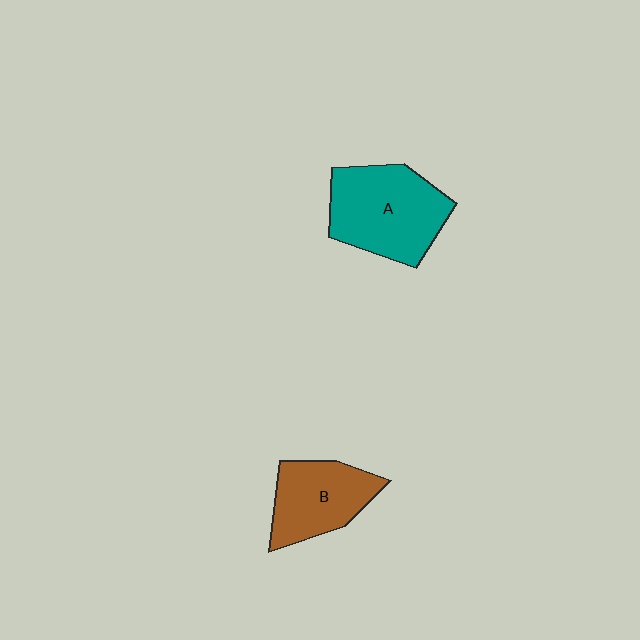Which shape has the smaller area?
Shape B (brown).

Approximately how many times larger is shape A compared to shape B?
Approximately 1.4 times.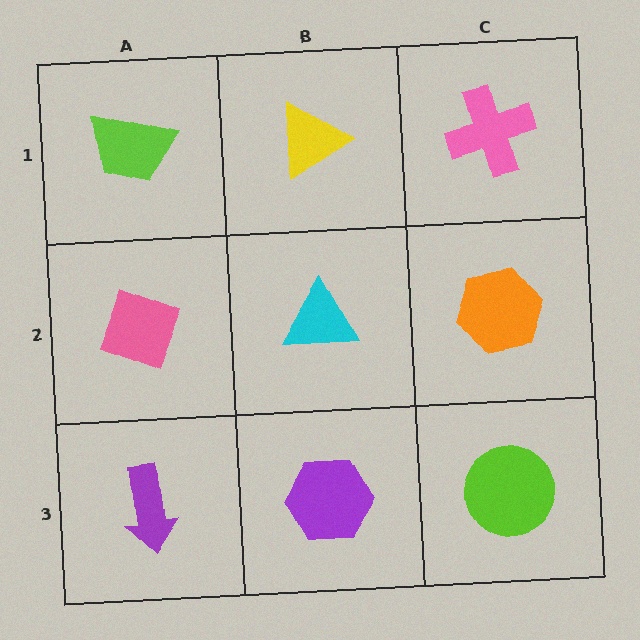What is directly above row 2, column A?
A lime trapezoid.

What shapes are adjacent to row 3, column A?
A pink diamond (row 2, column A), a purple hexagon (row 3, column B).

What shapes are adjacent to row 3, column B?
A cyan triangle (row 2, column B), a purple arrow (row 3, column A), a lime circle (row 3, column C).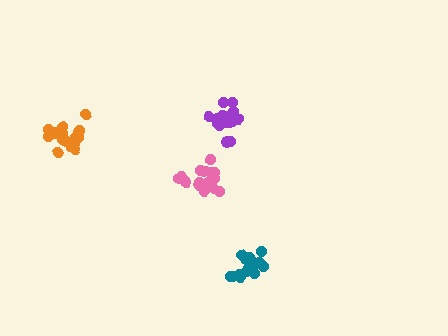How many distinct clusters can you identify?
There are 4 distinct clusters.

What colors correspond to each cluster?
The clusters are colored: orange, teal, pink, purple.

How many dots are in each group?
Group 1: 20 dots, Group 2: 15 dots, Group 3: 18 dots, Group 4: 20 dots (73 total).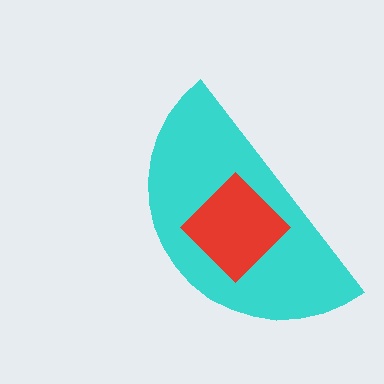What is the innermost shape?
The red diamond.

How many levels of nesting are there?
2.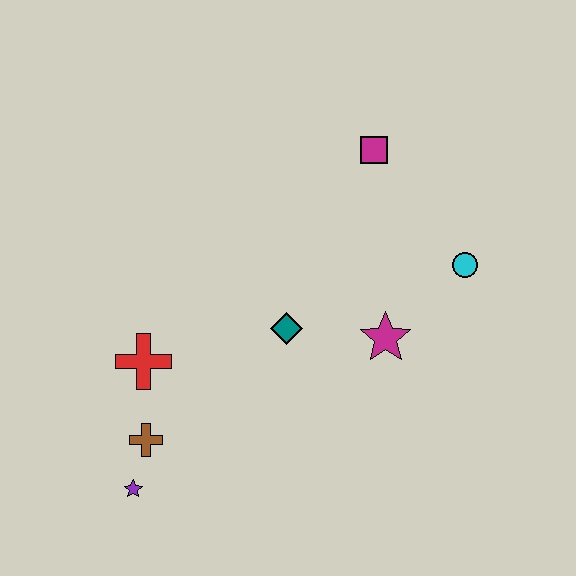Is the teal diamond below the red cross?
No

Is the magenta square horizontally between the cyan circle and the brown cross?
Yes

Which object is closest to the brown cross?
The purple star is closest to the brown cross.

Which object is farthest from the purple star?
The magenta square is farthest from the purple star.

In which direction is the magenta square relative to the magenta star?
The magenta square is above the magenta star.